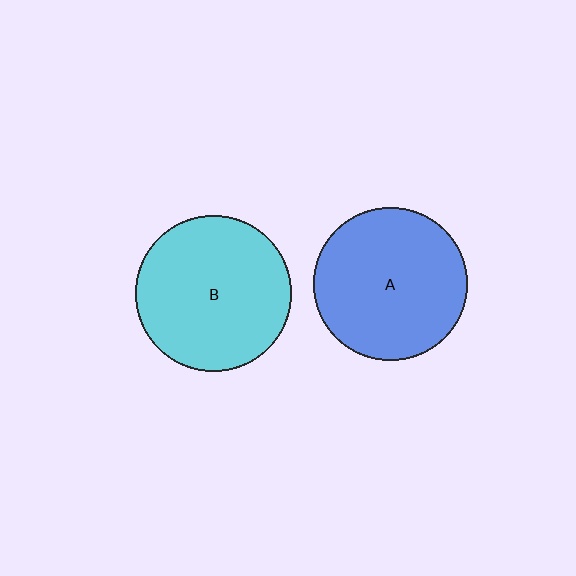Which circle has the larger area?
Circle B (cyan).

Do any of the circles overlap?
No, none of the circles overlap.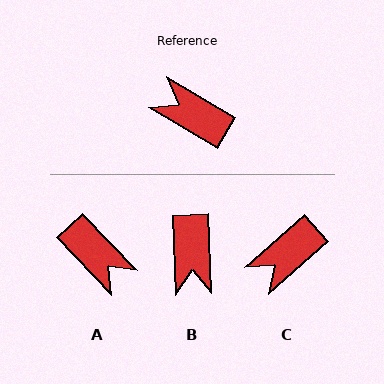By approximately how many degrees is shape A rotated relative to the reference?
Approximately 164 degrees counter-clockwise.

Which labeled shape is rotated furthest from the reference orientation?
A, about 164 degrees away.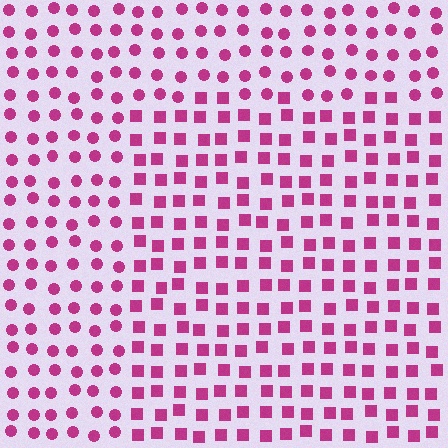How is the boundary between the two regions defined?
The boundary is defined by a change in element shape: squares inside vs. circles outside. All elements share the same color and spacing.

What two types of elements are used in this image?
The image uses squares inside the rectangle region and circles outside it.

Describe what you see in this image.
The image is filled with small magenta elements arranged in a uniform grid. A rectangle-shaped region contains squares, while the surrounding area contains circles. The boundary is defined purely by the change in element shape.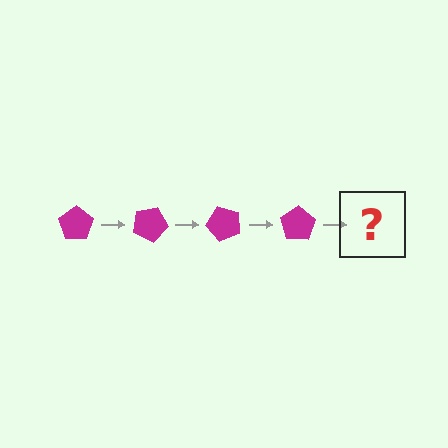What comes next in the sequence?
The next element should be a magenta pentagon rotated 100 degrees.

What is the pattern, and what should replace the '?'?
The pattern is that the pentagon rotates 25 degrees each step. The '?' should be a magenta pentagon rotated 100 degrees.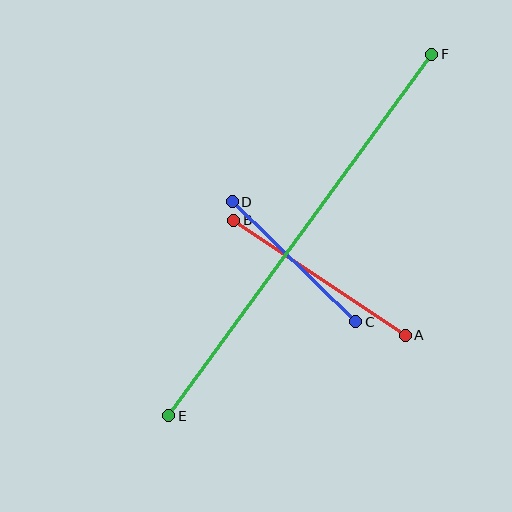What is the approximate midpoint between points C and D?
The midpoint is at approximately (294, 262) pixels.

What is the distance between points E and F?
The distance is approximately 447 pixels.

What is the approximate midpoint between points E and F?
The midpoint is at approximately (300, 235) pixels.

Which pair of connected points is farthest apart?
Points E and F are farthest apart.